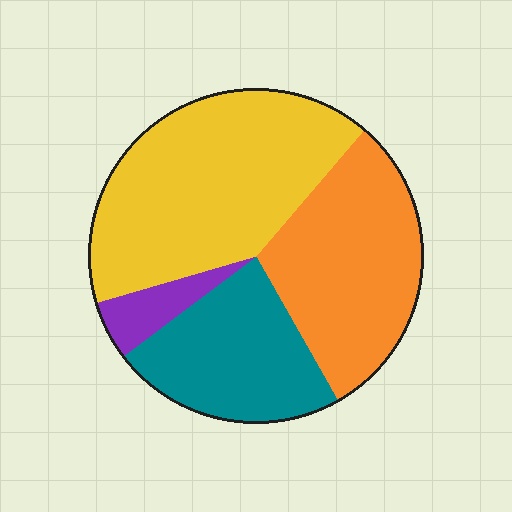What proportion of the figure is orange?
Orange covers 30% of the figure.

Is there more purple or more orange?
Orange.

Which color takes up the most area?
Yellow, at roughly 40%.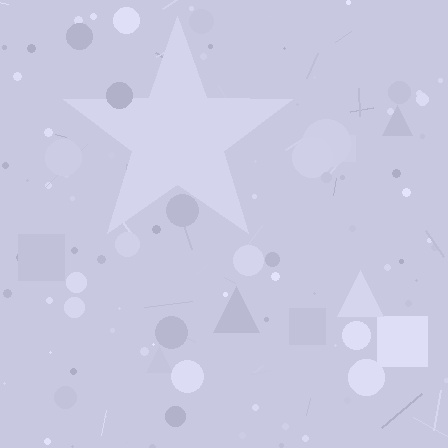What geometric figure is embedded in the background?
A star is embedded in the background.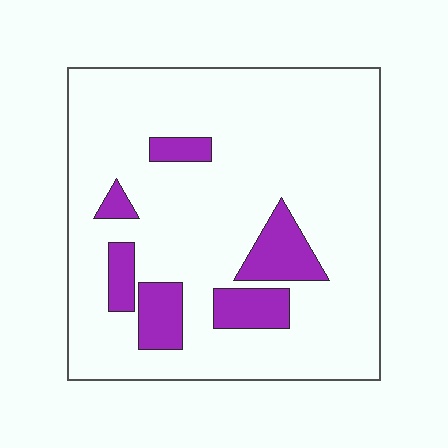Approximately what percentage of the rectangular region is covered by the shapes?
Approximately 15%.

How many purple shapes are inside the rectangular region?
6.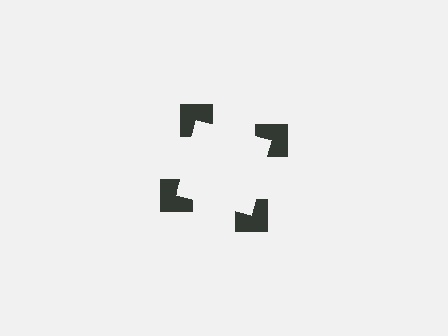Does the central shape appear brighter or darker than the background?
It typically appears slightly brighter than the background, even though no actual brightness change is drawn.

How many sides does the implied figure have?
4 sides.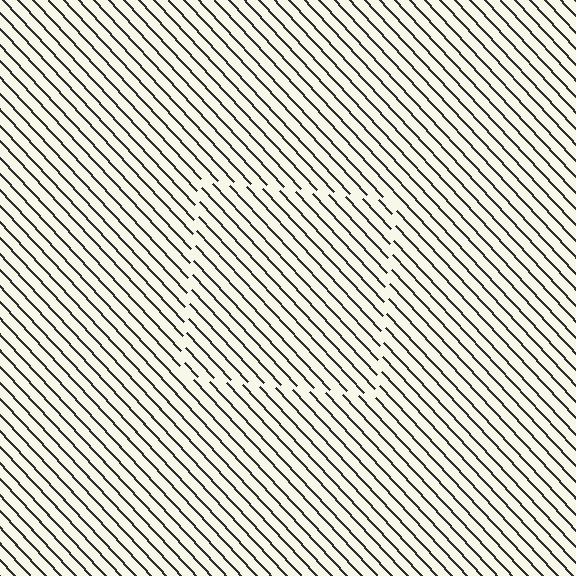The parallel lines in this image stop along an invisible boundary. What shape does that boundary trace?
An illusory square. The interior of the shape contains the same grating, shifted by half a period — the contour is defined by the phase discontinuity where line-ends from the inner and outer gratings abut.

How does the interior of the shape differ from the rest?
The interior of the shape contains the same grating, shifted by half a period — the contour is defined by the phase discontinuity where line-ends from the inner and outer gratings abut.